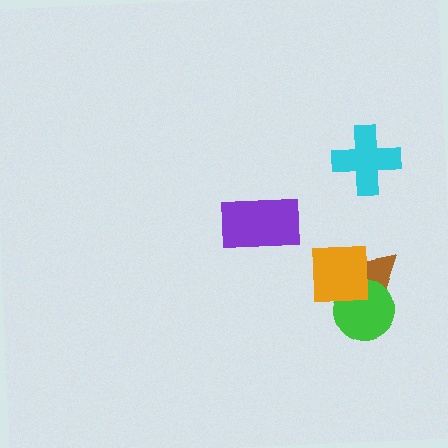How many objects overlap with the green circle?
2 objects overlap with the green circle.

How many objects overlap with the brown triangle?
2 objects overlap with the brown triangle.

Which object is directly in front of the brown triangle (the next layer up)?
The green circle is directly in front of the brown triangle.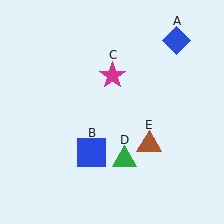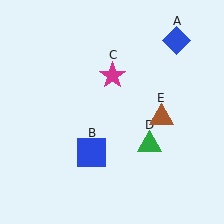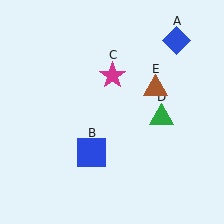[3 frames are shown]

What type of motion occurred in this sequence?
The green triangle (object D), brown triangle (object E) rotated counterclockwise around the center of the scene.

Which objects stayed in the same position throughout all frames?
Blue diamond (object A) and blue square (object B) and magenta star (object C) remained stationary.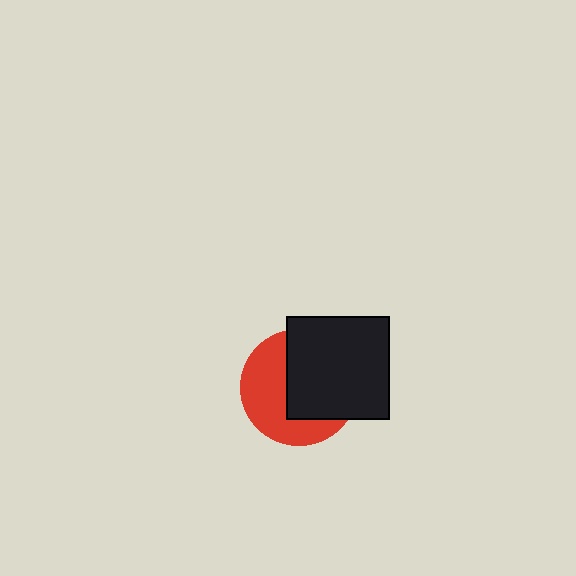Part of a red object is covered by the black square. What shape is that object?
It is a circle.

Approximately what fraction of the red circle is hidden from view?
Roughly 53% of the red circle is hidden behind the black square.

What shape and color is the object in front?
The object in front is a black square.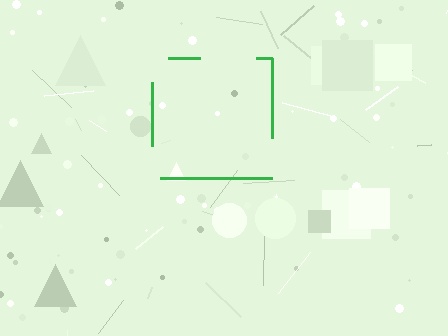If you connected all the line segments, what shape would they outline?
They would outline a square.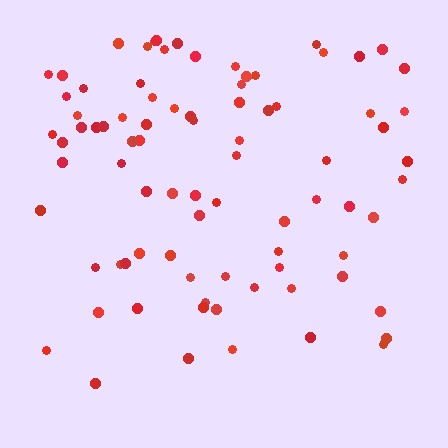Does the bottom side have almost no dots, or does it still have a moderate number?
Still a moderate number, just noticeably fewer than the top.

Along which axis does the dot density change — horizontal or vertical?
Vertical.